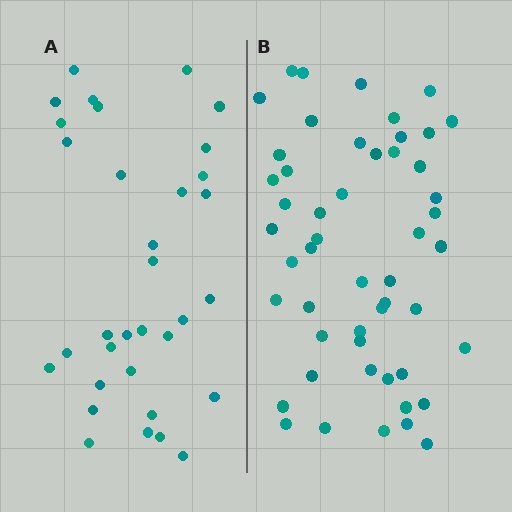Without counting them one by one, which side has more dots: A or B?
Region B (the right region) has more dots.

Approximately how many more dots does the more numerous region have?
Region B has approximately 20 more dots than region A.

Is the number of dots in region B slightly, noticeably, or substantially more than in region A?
Region B has substantially more. The ratio is roughly 1.5 to 1.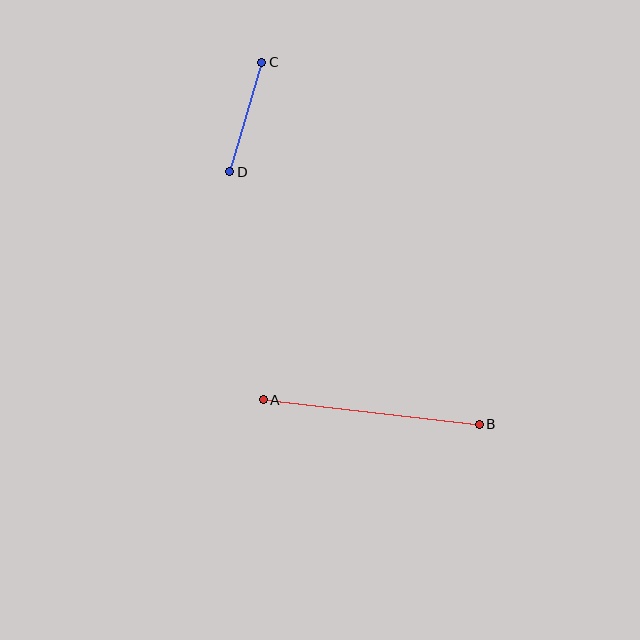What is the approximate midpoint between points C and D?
The midpoint is at approximately (246, 117) pixels.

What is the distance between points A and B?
The distance is approximately 218 pixels.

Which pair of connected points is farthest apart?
Points A and B are farthest apart.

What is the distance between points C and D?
The distance is approximately 114 pixels.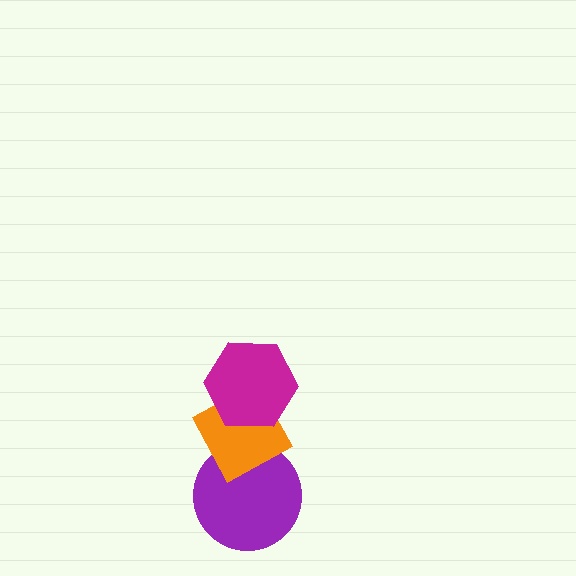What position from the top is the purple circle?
The purple circle is 3rd from the top.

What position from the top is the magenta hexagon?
The magenta hexagon is 1st from the top.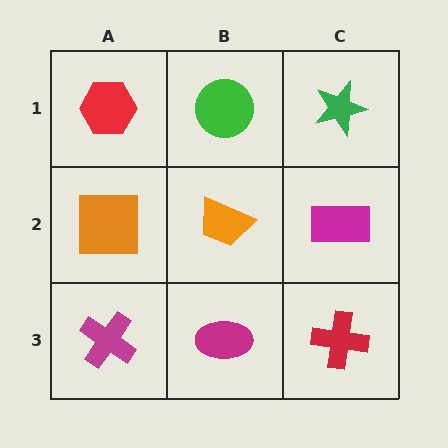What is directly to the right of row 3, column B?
A red cross.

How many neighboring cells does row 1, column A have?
2.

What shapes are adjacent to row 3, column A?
An orange square (row 2, column A), a magenta ellipse (row 3, column B).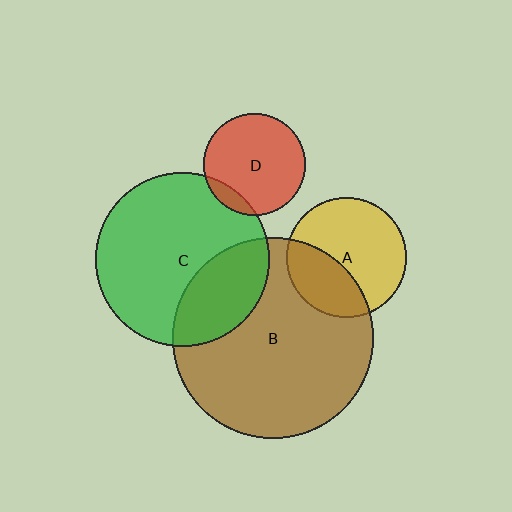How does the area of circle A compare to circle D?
Approximately 1.4 times.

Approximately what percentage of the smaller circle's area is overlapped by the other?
Approximately 30%.